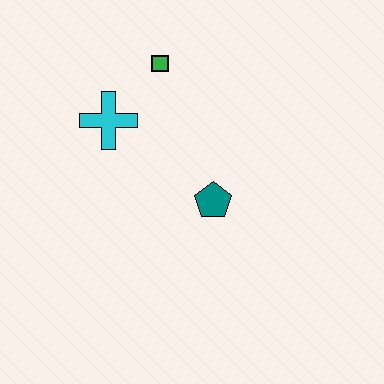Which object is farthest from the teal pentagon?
The green square is farthest from the teal pentagon.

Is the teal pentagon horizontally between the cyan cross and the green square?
No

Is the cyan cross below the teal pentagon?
No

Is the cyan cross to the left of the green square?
Yes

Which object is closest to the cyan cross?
The green square is closest to the cyan cross.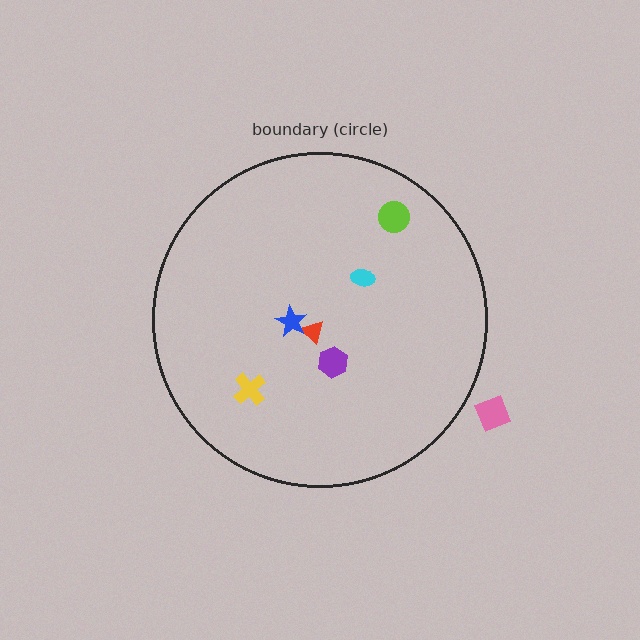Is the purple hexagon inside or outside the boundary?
Inside.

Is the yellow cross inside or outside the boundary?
Inside.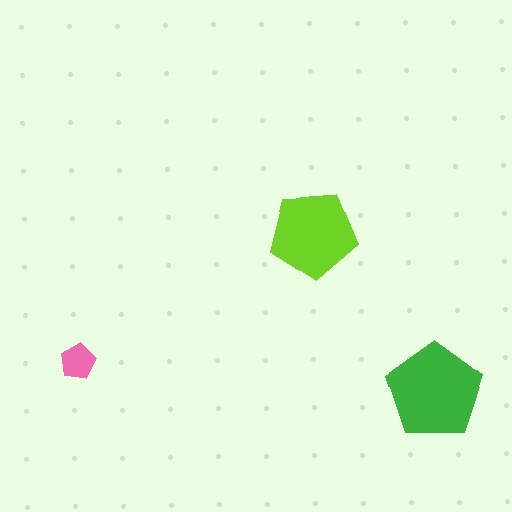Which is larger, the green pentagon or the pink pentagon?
The green one.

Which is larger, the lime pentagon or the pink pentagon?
The lime one.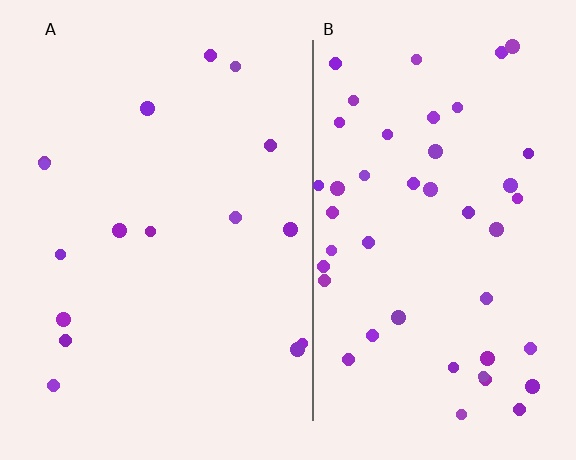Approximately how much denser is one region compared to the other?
Approximately 2.8× — region B over region A.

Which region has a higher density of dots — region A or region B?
B (the right).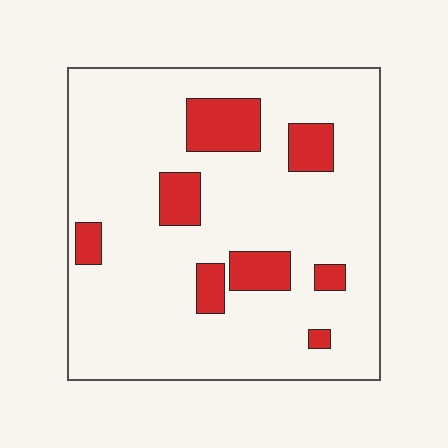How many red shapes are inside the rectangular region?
8.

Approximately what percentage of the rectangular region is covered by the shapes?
Approximately 15%.